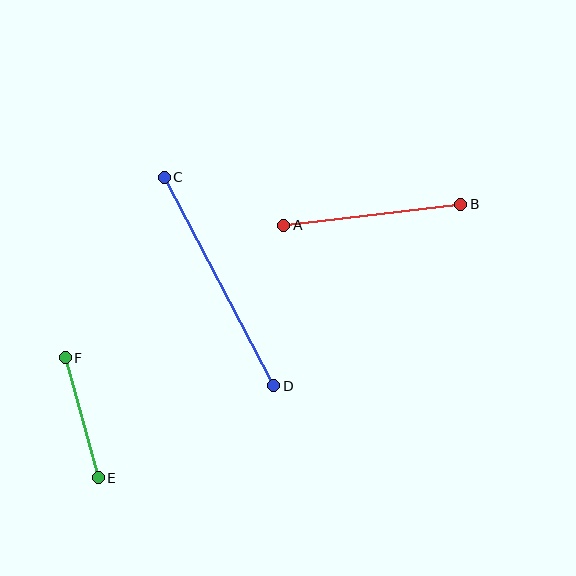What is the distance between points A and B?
The distance is approximately 178 pixels.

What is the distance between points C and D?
The distance is approximately 235 pixels.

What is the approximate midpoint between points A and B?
The midpoint is at approximately (372, 215) pixels.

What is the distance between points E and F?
The distance is approximately 124 pixels.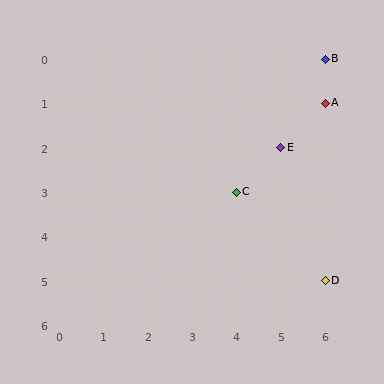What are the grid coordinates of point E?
Point E is at grid coordinates (5, 2).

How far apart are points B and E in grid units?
Points B and E are 1 column and 2 rows apart (about 2.2 grid units diagonally).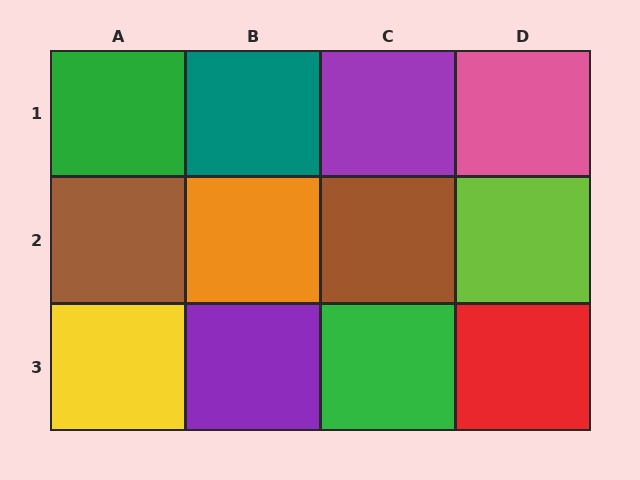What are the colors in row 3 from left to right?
Yellow, purple, green, red.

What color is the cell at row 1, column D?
Pink.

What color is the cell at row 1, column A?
Green.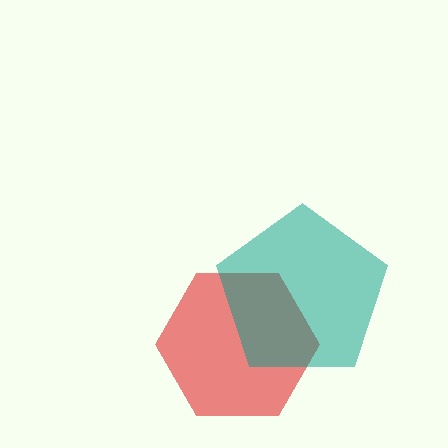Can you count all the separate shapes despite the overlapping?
Yes, there are 2 separate shapes.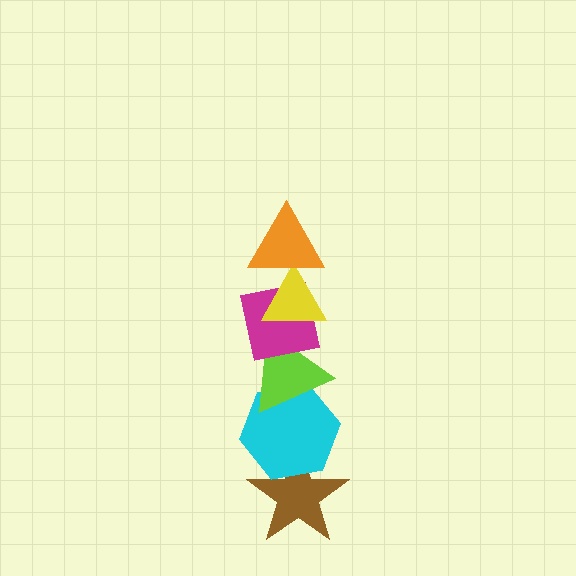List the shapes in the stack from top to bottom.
From top to bottom: the orange triangle, the yellow triangle, the magenta square, the lime triangle, the cyan hexagon, the brown star.